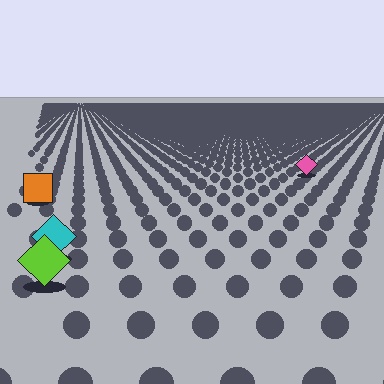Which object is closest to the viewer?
The lime diamond is closest. The texture marks near it are larger and more spread out.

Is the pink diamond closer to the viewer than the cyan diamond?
No. The cyan diamond is closer — you can tell from the texture gradient: the ground texture is coarser near it.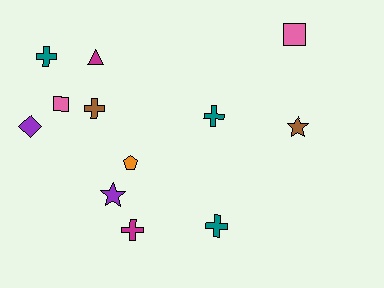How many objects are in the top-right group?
There are 3 objects.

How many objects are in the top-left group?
There are 6 objects.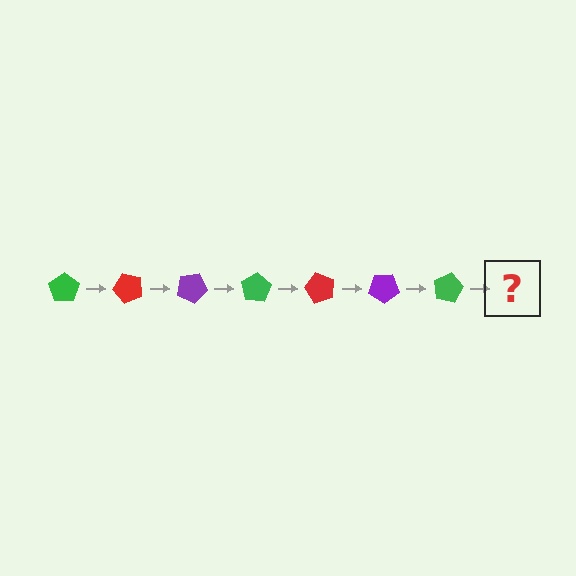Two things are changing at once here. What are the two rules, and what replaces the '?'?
The two rules are that it rotates 50 degrees each step and the color cycles through green, red, and purple. The '?' should be a red pentagon, rotated 350 degrees from the start.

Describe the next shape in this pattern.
It should be a red pentagon, rotated 350 degrees from the start.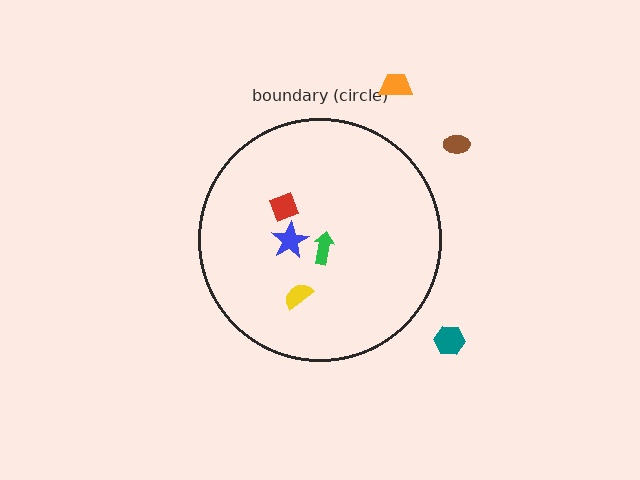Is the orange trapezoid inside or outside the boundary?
Outside.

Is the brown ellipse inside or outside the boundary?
Outside.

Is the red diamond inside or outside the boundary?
Inside.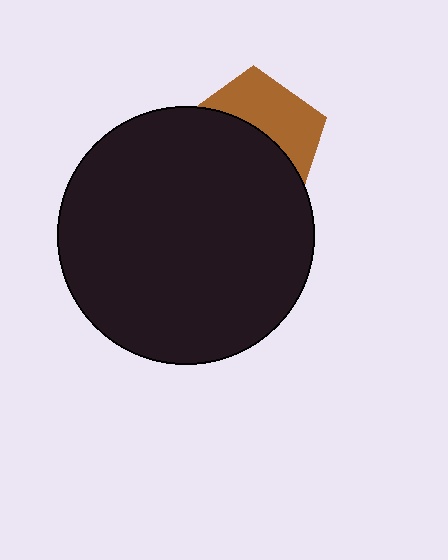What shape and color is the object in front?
The object in front is a black circle.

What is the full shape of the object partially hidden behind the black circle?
The partially hidden object is a brown pentagon.